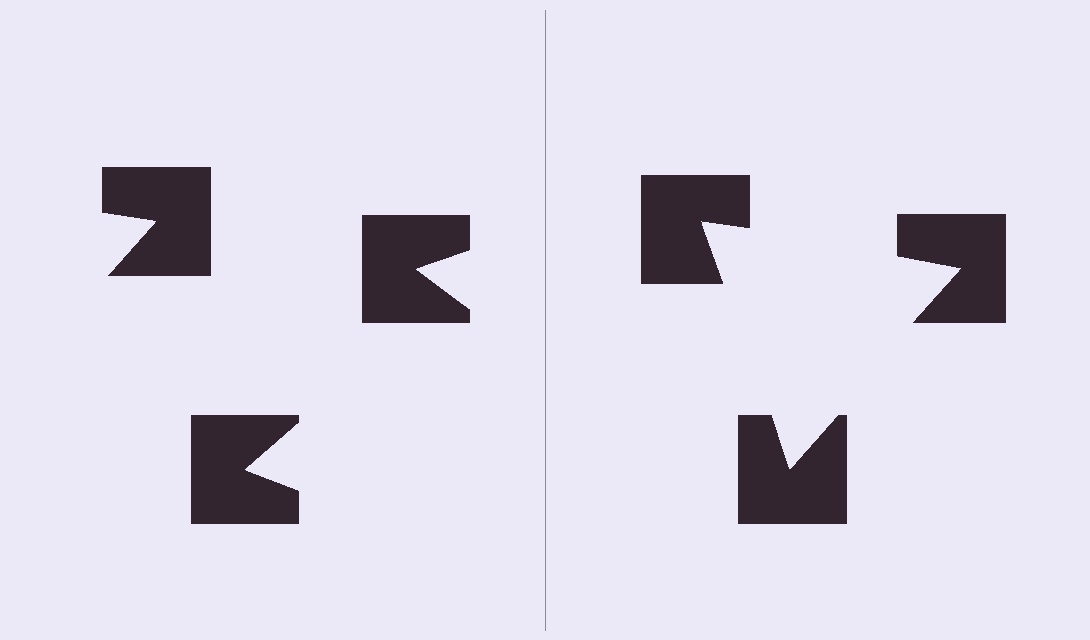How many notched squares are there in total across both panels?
6 — 3 on each side.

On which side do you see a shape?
An illusory triangle appears on the right side. On the left side the wedge cuts are rotated, so no coherent shape forms.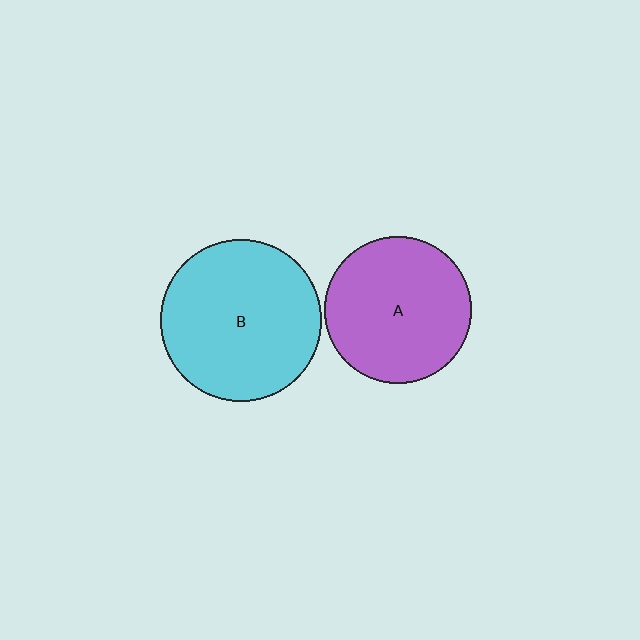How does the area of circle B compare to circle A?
Approximately 1.2 times.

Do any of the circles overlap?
No, none of the circles overlap.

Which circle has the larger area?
Circle B (cyan).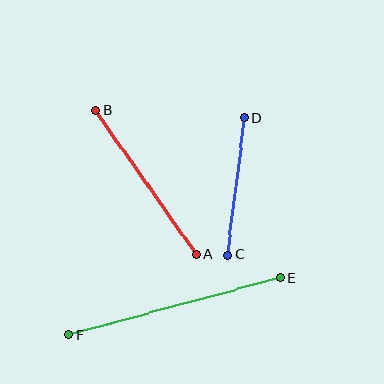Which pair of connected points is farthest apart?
Points E and F are farthest apart.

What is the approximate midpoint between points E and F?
The midpoint is at approximately (174, 306) pixels.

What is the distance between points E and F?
The distance is approximately 219 pixels.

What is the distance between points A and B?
The distance is approximately 175 pixels.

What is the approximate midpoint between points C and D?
The midpoint is at approximately (236, 187) pixels.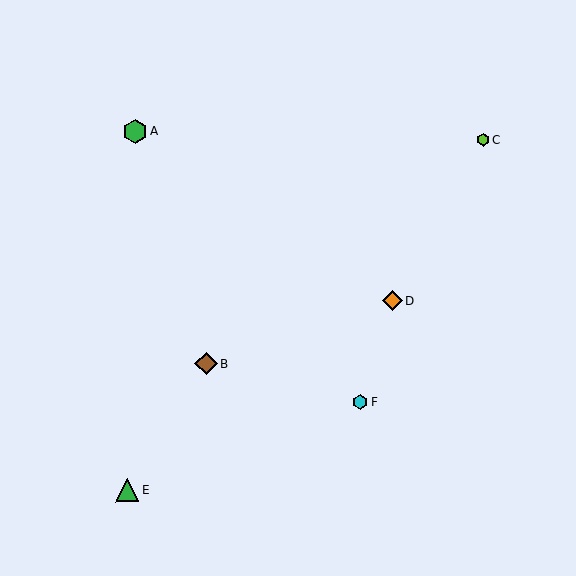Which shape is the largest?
The green hexagon (labeled A) is the largest.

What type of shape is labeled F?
Shape F is a cyan hexagon.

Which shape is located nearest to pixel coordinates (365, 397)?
The cyan hexagon (labeled F) at (361, 402) is nearest to that location.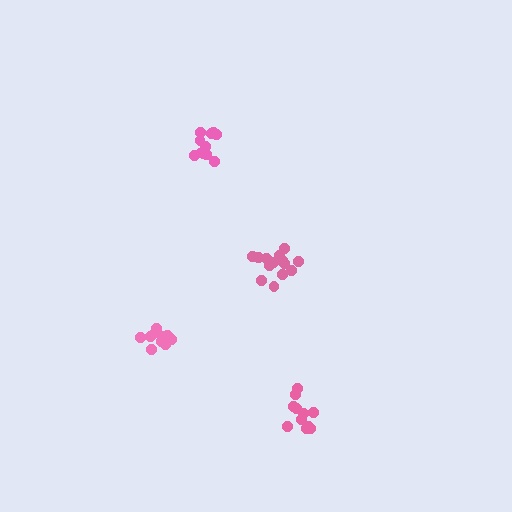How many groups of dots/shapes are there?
There are 4 groups.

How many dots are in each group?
Group 1: 14 dots, Group 2: 10 dots, Group 3: 11 dots, Group 4: 11 dots (46 total).